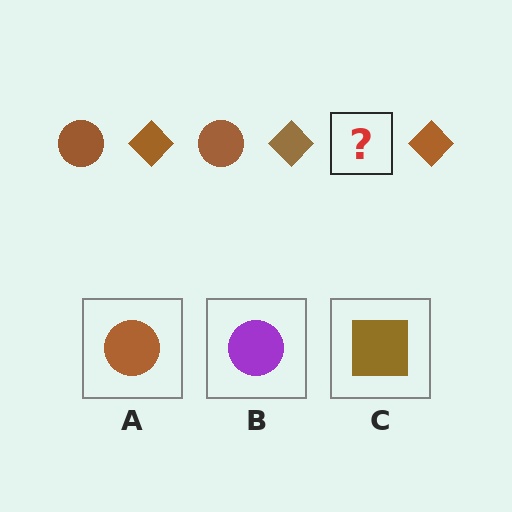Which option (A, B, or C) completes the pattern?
A.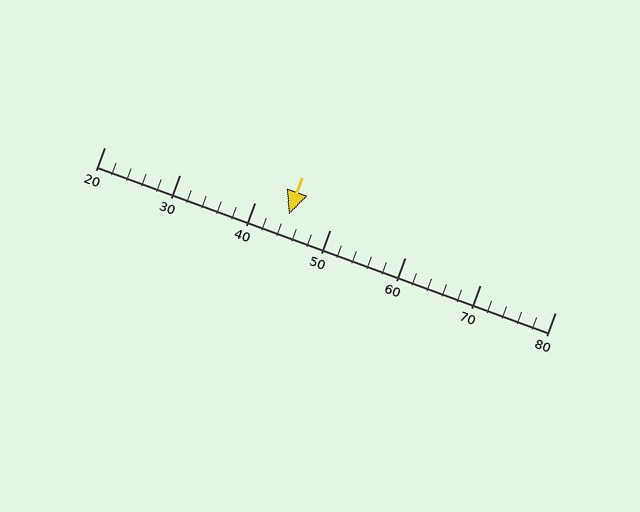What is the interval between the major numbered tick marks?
The major tick marks are spaced 10 units apart.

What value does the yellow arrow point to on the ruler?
The yellow arrow points to approximately 44.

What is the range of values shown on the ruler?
The ruler shows values from 20 to 80.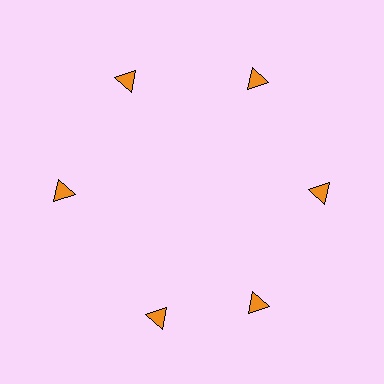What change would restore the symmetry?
The symmetry would be restored by rotating it back into even spacing with its neighbors so that all 6 triangles sit at equal angles and equal distance from the center.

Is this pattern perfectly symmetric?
No. The 6 orange triangles are arranged in a ring, but one element near the 7 o'clock position is rotated out of alignment along the ring, breaking the 6-fold rotational symmetry.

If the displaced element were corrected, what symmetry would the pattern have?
It would have 6-fold rotational symmetry — the pattern would map onto itself every 60 degrees.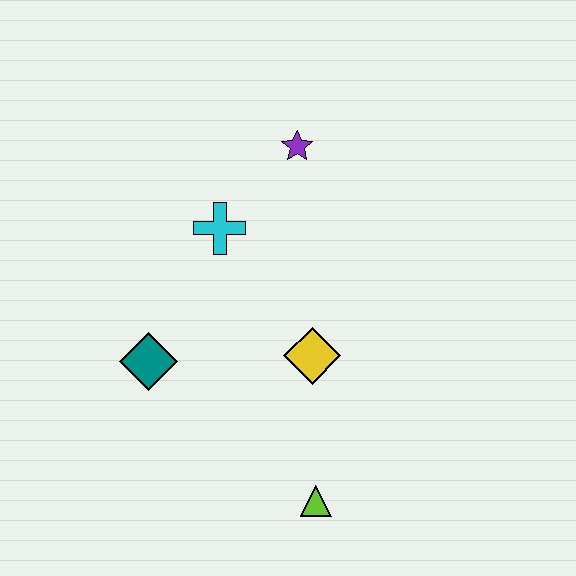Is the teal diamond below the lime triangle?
No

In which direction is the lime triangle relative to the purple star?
The lime triangle is below the purple star.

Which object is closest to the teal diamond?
The cyan cross is closest to the teal diamond.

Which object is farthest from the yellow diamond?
The purple star is farthest from the yellow diamond.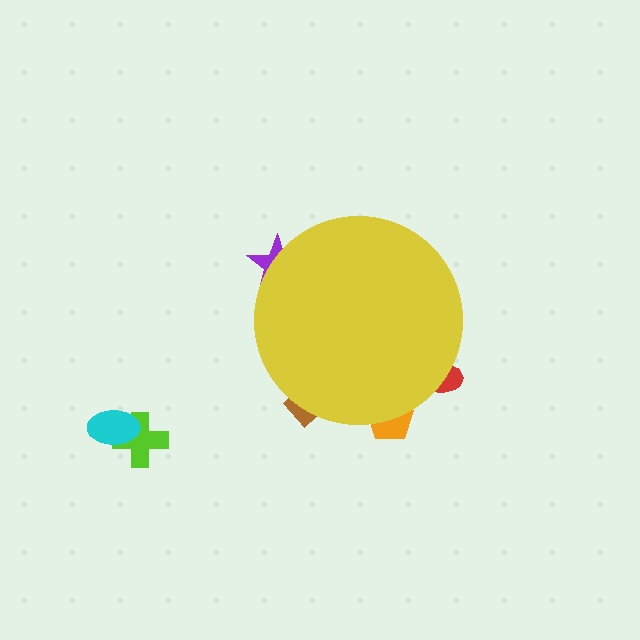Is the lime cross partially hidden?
No, the lime cross is fully visible.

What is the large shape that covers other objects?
A yellow circle.